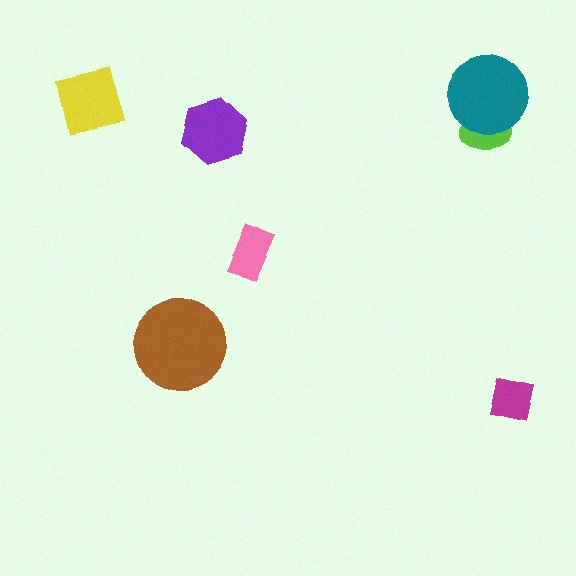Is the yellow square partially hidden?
No, no other shape covers it.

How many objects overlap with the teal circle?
1 object overlaps with the teal circle.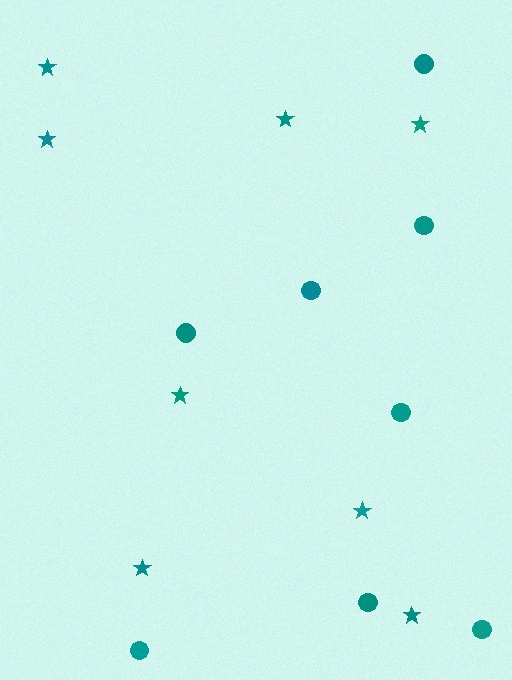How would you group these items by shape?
There are 2 groups: one group of circles (8) and one group of stars (8).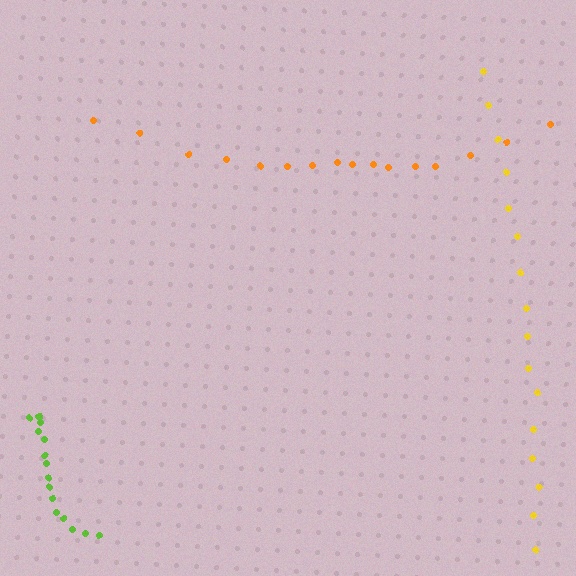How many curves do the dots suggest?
There are 3 distinct paths.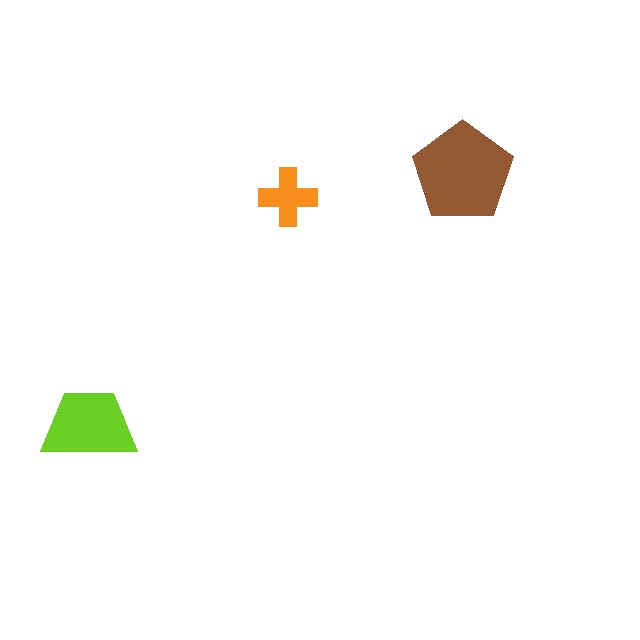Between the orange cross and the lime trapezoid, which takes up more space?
The lime trapezoid.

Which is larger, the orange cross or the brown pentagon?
The brown pentagon.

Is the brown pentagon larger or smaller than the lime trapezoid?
Larger.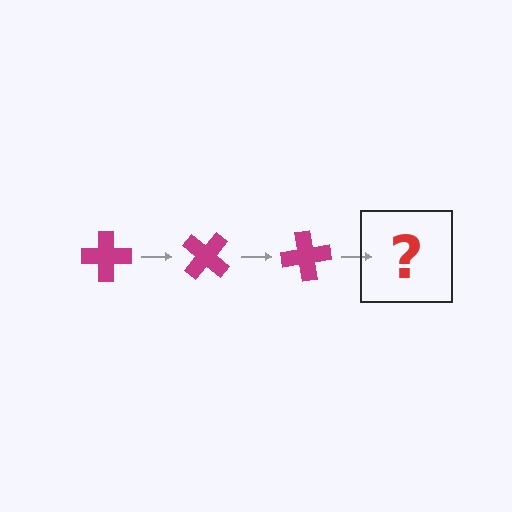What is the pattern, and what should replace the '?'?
The pattern is that the cross rotates 40 degrees each step. The '?' should be a magenta cross rotated 120 degrees.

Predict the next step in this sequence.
The next step is a magenta cross rotated 120 degrees.